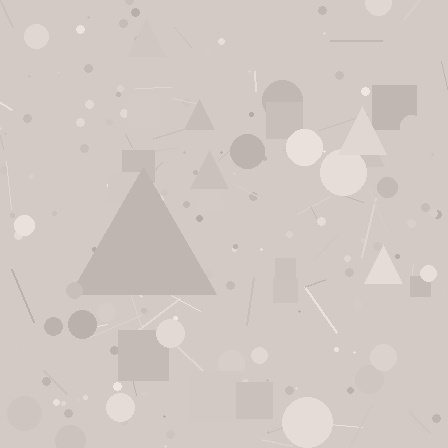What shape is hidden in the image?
A triangle is hidden in the image.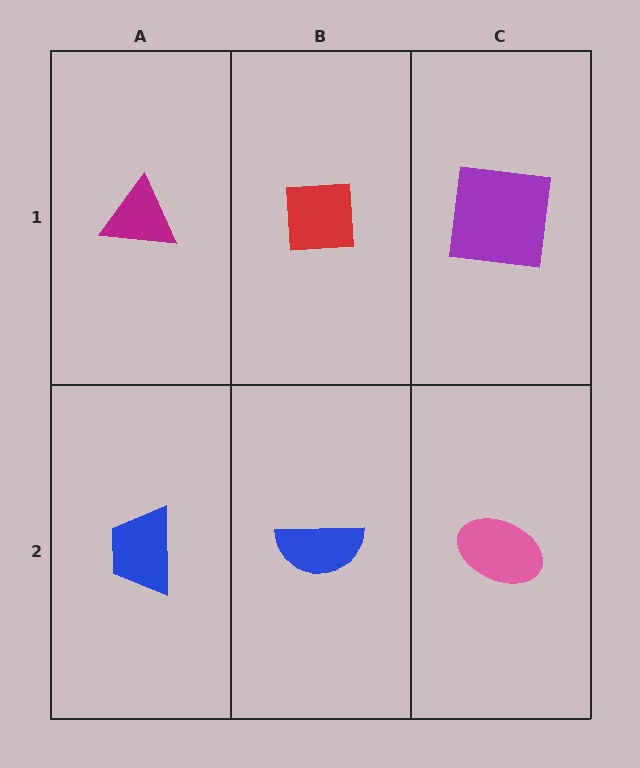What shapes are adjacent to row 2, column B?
A red square (row 1, column B), a blue trapezoid (row 2, column A), a pink ellipse (row 2, column C).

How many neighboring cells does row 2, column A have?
2.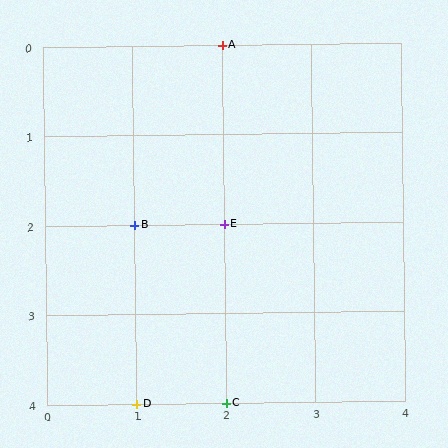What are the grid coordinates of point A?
Point A is at grid coordinates (2, 0).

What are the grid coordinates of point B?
Point B is at grid coordinates (1, 2).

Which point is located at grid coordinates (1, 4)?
Point D is at (1, 4).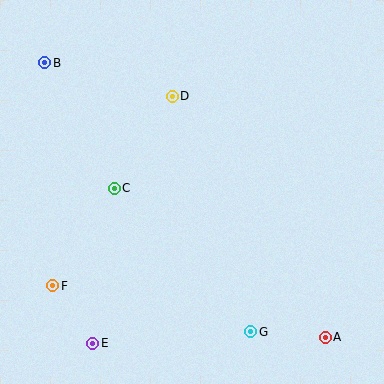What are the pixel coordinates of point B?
Point B is at (45, 63).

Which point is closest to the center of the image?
Point C at (114, 188) is closest to the center.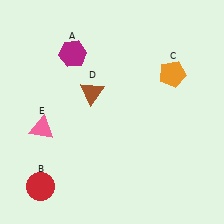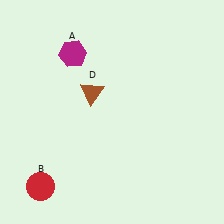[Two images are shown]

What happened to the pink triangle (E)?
The pink triangle (E) was removed in Image 2. It was in the bottom-left area of Image 1.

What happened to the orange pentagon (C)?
The orange pentagon (C) was removed in Image 2. It was in the top-right area of Image 1.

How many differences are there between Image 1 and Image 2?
There are 2 differences between the two images.